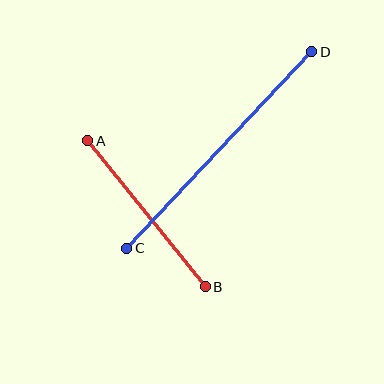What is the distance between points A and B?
The distance is approximately 188 pixels.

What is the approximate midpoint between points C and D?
The midpoint is at approximately (219, 150) pixels.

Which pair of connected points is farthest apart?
Points C and D are farthest apart.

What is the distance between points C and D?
The distance is approximately 270 pixels.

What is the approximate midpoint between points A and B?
The midpoint is at approximately (146, 214) pixels.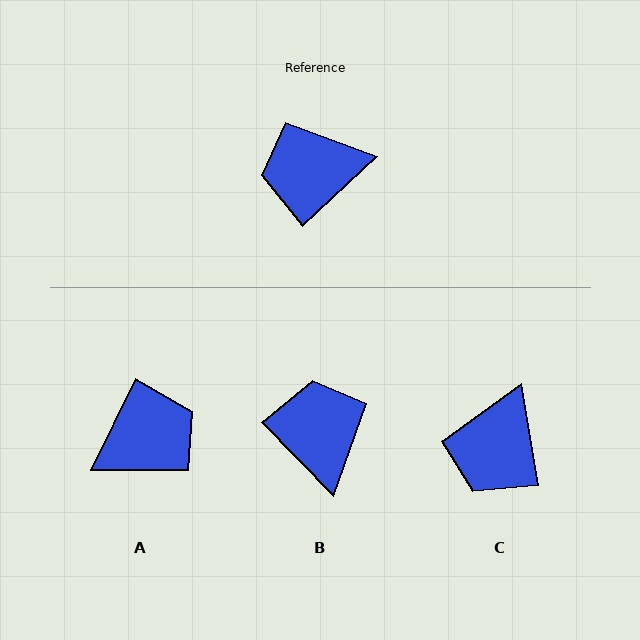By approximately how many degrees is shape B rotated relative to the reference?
Approximately 89 degrees clockwise.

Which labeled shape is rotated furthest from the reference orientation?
A, about 159 degrees away.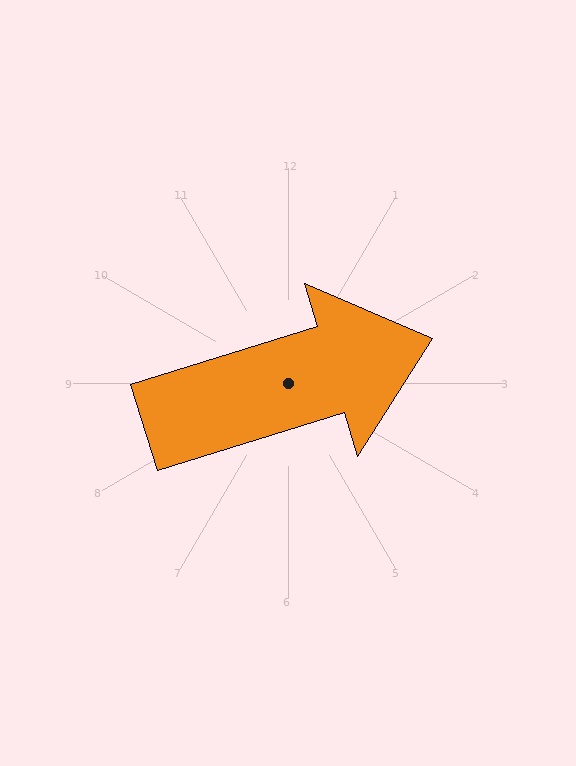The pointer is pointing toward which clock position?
Roughly 2 o'clock.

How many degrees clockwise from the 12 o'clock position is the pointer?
Approximately 73 degrees.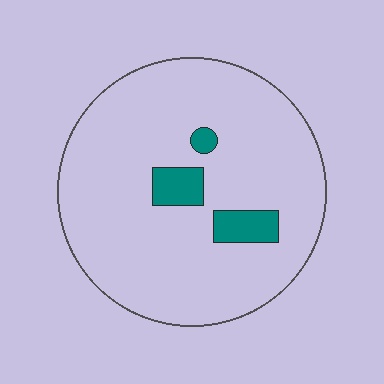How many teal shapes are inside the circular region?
3.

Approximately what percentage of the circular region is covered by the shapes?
Approximately 10%.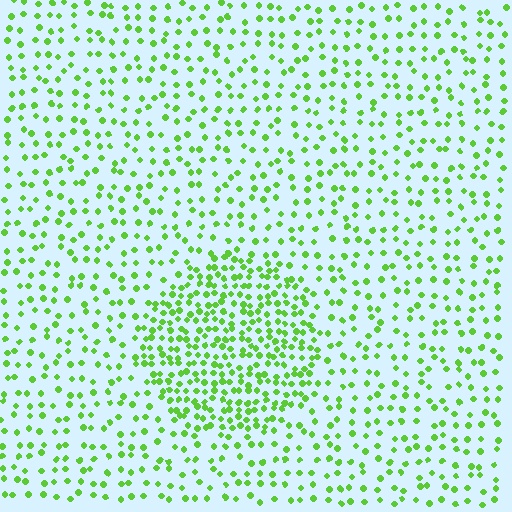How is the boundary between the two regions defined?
The boundary is defined by a change in element density (approximately 2.2x ratio). All elements are the same color, size, and shape.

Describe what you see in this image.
The image contains small lime elements arranged at two different densities. A circle-shaped region is visible where the elements are more densely packed than the surrounding area.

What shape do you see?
I see a circle.